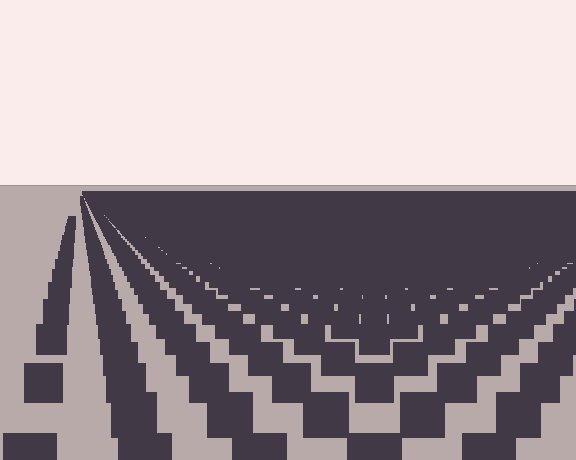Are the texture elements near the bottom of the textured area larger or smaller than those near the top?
Larger. Near the bottom, elements are closer to the viewer and appear at a bigger on-screen size.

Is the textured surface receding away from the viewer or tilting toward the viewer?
The surface is receding away from the viewer. Texture elements get smaller and denser toward the top.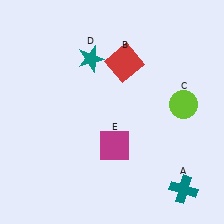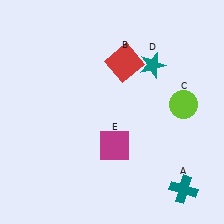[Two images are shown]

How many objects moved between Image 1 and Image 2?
1 object moved between the two images.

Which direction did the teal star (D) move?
The teal star (D) moved right.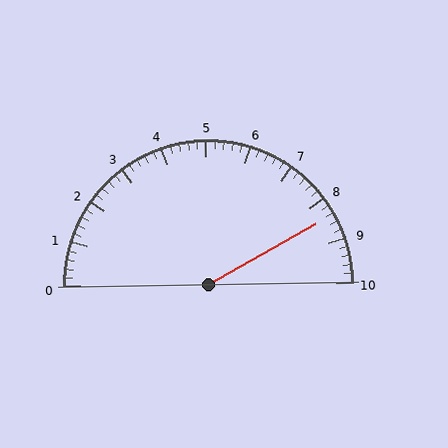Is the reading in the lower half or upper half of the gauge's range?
The reading is in the upper half of the range (0 to 10).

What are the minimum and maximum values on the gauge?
The gauge ranges from 0 to 10.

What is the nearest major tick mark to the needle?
The nearest major tick mark is 8.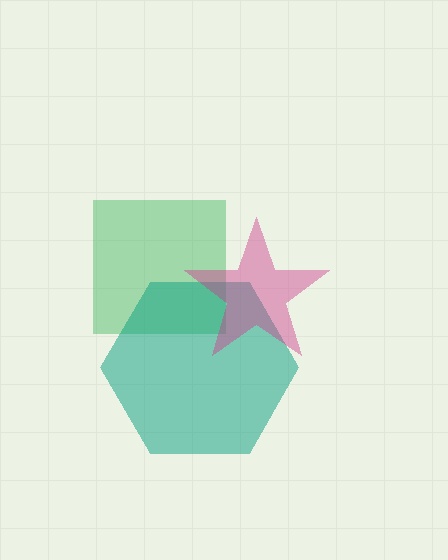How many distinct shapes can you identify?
There are 3 distinct shapes: a green square, a teal hexagon, a magenta star.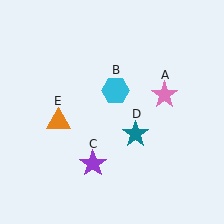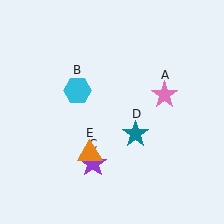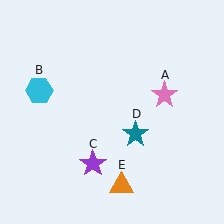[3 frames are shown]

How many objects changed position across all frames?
2 objects changed position: cyan hexagon (object B), orange triangle (object E).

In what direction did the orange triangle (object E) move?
The orange triangle (object E) moved down and to the right.